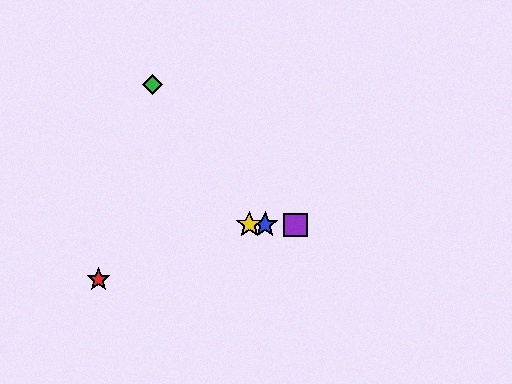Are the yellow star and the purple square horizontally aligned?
Yes, both are at y≈225.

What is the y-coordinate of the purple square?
The purple square is at y≈225.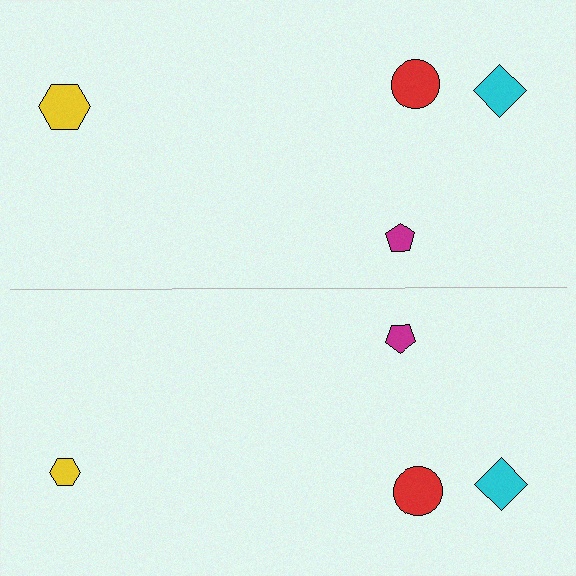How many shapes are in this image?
There are 8 shapes in this image.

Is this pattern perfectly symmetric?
No, the pattern is not perfectly symmetric. The yellow hexagon on the bottom side has a different size than its mirror counterpart.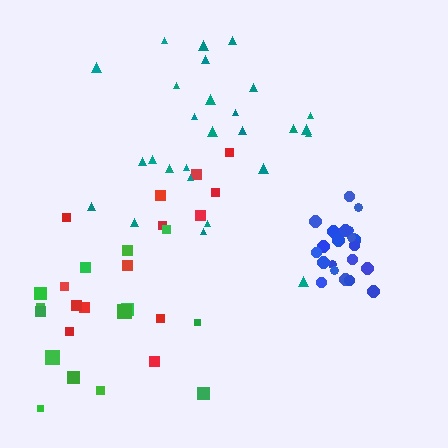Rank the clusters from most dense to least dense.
blue, teal, green, red.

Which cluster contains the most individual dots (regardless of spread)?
Teal (27).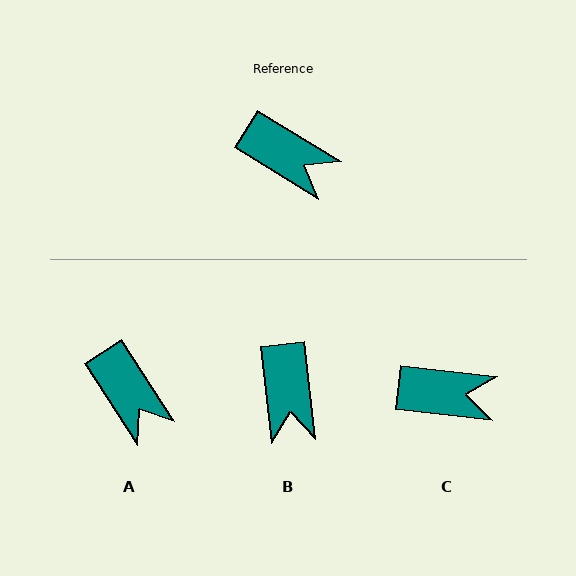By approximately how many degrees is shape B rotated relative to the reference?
Approximately 52 degrees clockwise.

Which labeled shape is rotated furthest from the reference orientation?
B, about 52 degrees away.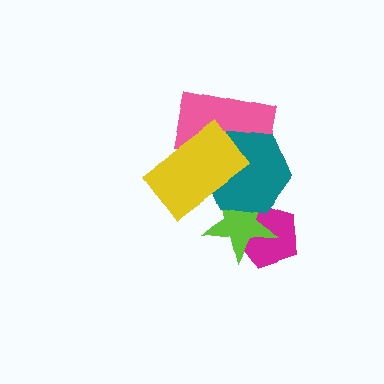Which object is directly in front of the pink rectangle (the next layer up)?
The teal hexagon is directly in front of the pink rectangle.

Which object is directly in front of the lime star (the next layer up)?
The teal hexagon is directly in front of the lime star.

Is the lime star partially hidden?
Yes, it is partially covered by another shape.